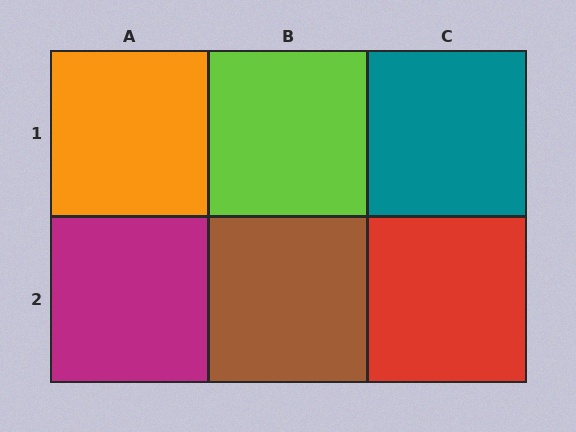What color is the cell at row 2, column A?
Magenta.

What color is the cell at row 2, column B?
Brown.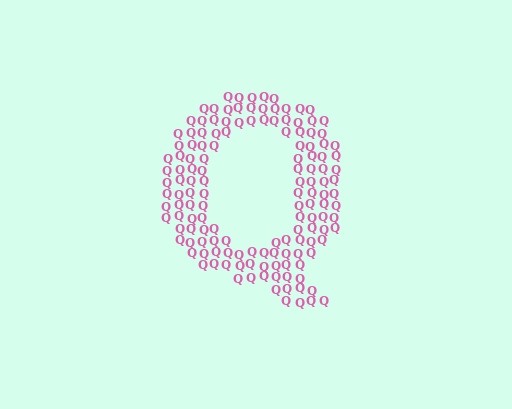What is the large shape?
The large shape is the letter Q.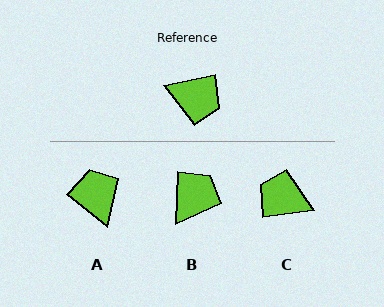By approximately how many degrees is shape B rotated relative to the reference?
Approximately 76 degrees counter-clockwise.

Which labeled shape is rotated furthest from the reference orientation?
C, about 176 degrees away.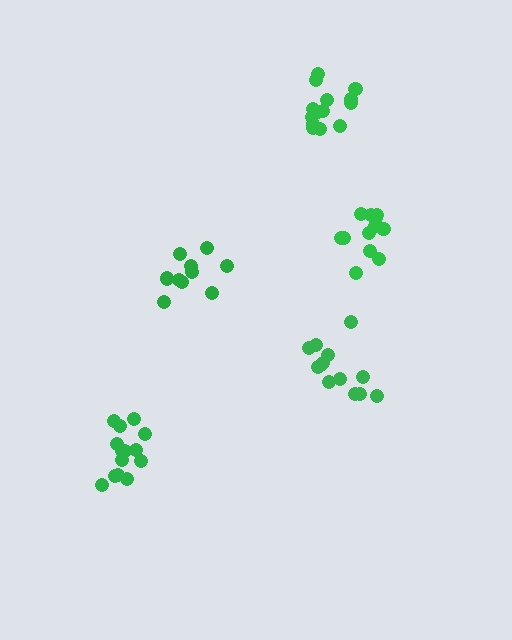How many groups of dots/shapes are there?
There are 5 groups.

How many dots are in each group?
Group 1: 15 dots, Group 2: 10 dots, Group 3: 13 dots, Group 4: 14 dots, Group 5: 12 dots (64 total).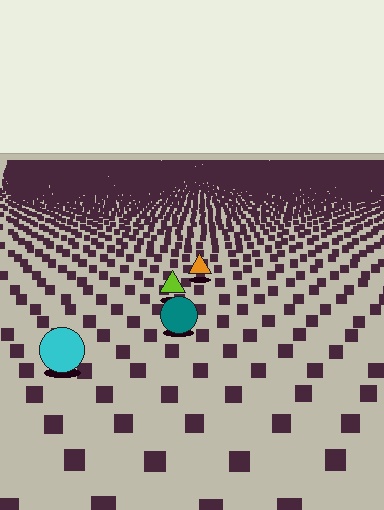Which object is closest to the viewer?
The cyan circle is closest. The texture marks near it are larger and more spread out.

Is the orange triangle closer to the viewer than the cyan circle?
No. The cyan circle is closer — you can tell from the texture gradient: the ground texture is coarser near it.